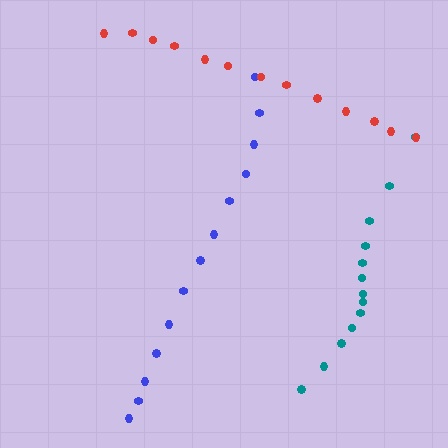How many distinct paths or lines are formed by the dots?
There are 3 distinct paths.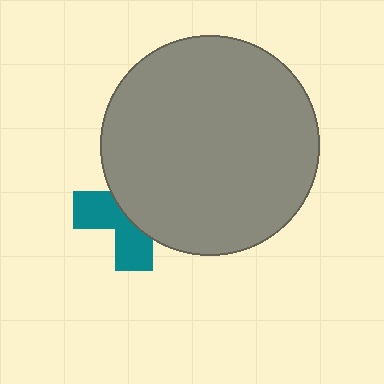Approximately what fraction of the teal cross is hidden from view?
Roughly 57% of the teal cross is hidden behind the gray circle.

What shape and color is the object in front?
The object in front is a gray circle.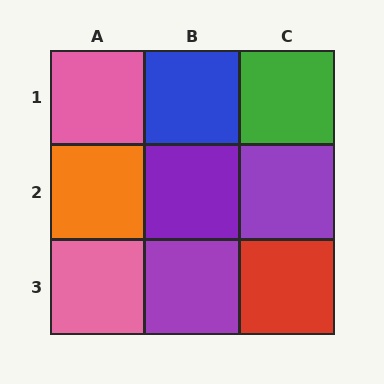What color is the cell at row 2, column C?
Purple.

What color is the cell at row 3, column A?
Pink.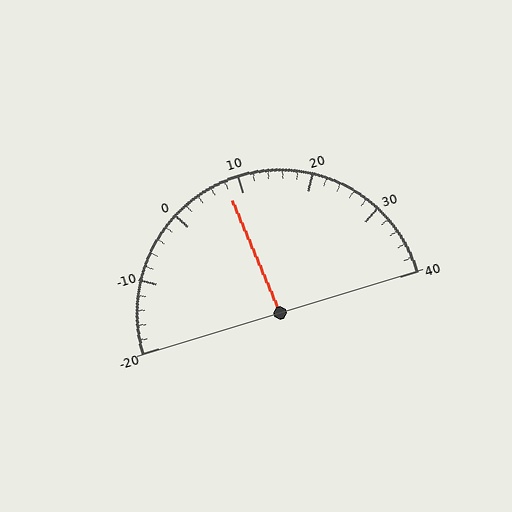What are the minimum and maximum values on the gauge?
The gauge ranges from -20 to 40.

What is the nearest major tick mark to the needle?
The nearest major tick mark is 10.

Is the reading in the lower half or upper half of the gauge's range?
The reading is in the lower half of the range (-20 to 40).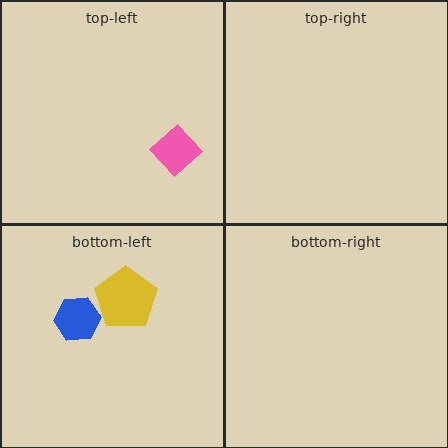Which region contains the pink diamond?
The top-left region.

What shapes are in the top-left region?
The pink diamond.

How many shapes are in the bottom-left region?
2.